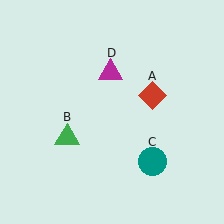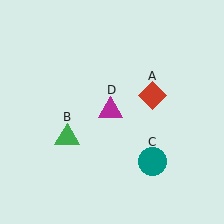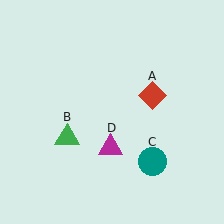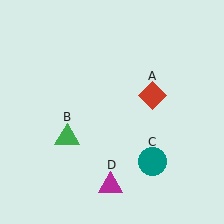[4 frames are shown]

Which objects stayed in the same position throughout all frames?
Red diamond (object A) and green triangle (object B) and teal circle (object C) remained stationary.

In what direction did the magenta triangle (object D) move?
The magenta triangle (object D) moved down.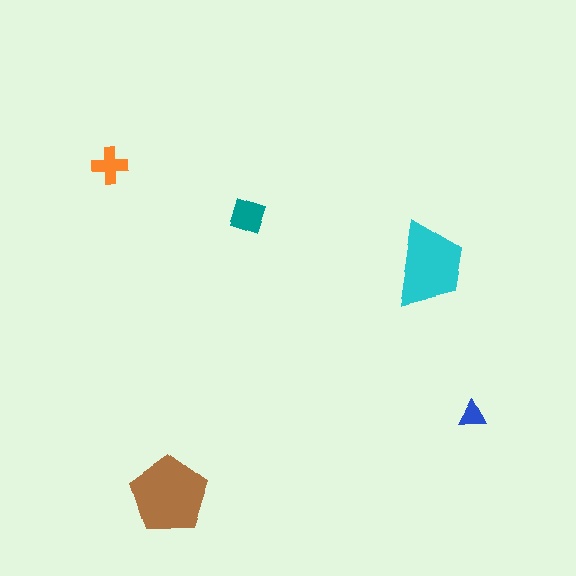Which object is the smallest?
The blue triangle.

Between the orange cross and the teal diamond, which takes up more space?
The teal diamond.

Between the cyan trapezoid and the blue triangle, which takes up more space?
The cyan trapezoid.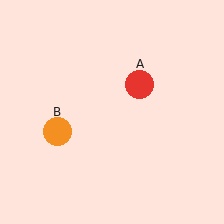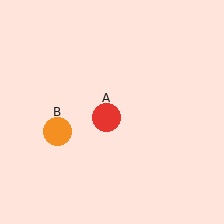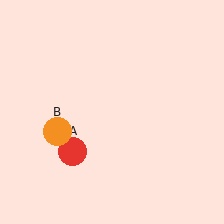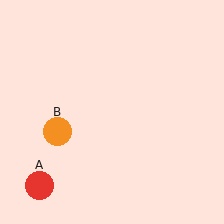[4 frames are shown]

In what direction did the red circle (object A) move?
The red circle (object A) moved down and to the left.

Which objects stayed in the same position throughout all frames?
Orange circle (object B) remained stationary.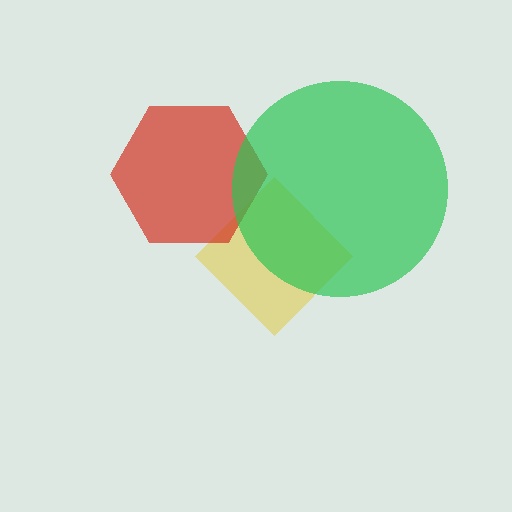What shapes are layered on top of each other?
The layered shapes are: a yellow diamond, a red hexagon, a green circle.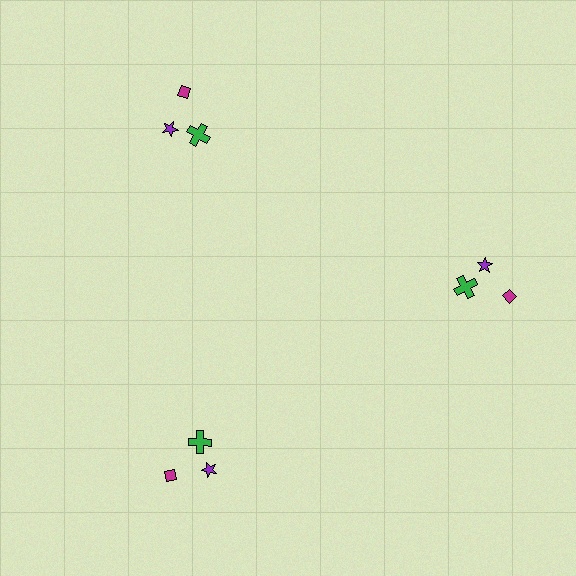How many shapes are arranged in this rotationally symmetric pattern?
There are 9 shapes, arranged in 3 groups of 3.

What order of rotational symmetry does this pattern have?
This pattern has 3-fold rotational symmetry.